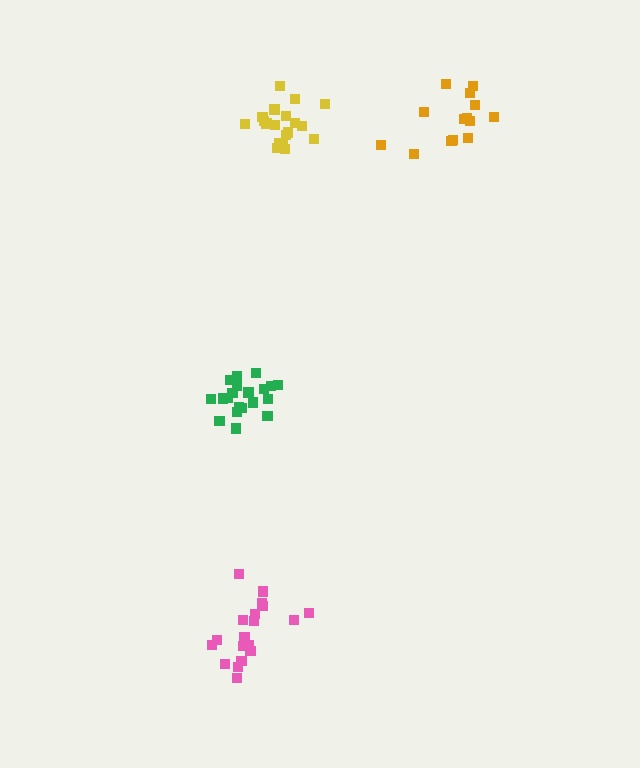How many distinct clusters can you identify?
There are 4 distinct clusters.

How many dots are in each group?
Group 1: 19 dots, Group 2: 20 dots, Group 3: 19 dots, Group 4: 14 dots (72 total).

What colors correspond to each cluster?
The clusters are colored: pink, green, yellow, orange.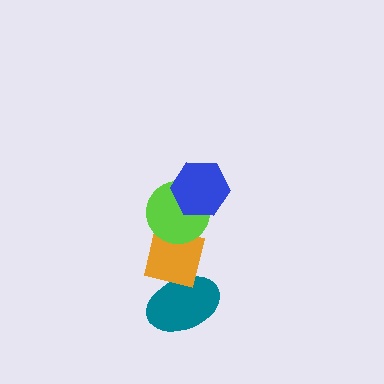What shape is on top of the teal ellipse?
The orange square is on top of the teal ellipse.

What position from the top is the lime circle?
The lime circle is 2nd from the top.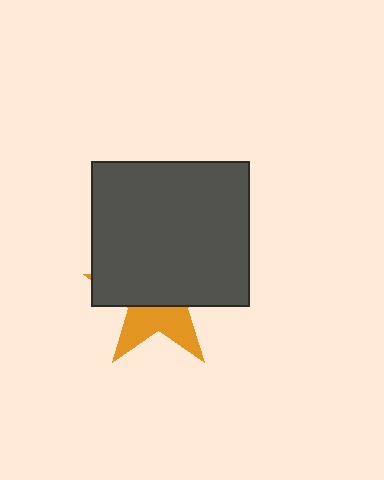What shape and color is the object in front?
The object in front is a dark gray rectangle.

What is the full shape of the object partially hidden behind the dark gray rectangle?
The partially hidden object is an orange star.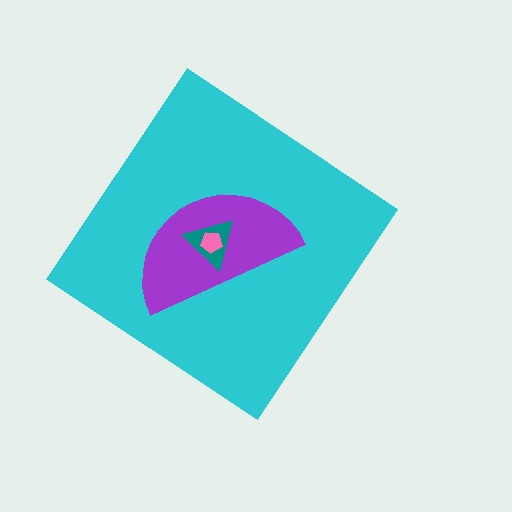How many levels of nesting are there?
4.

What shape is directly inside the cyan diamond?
The purple semicircle.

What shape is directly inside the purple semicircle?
The teal triangle.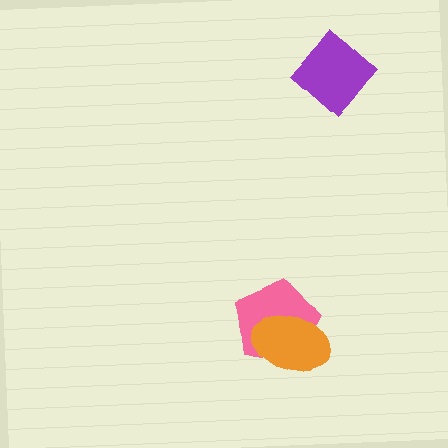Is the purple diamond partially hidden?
No, no other shape covers it.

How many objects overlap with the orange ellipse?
1 object overlaps with the orange ellipse.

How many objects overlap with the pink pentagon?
1 object overlaps with the pink pentagon.